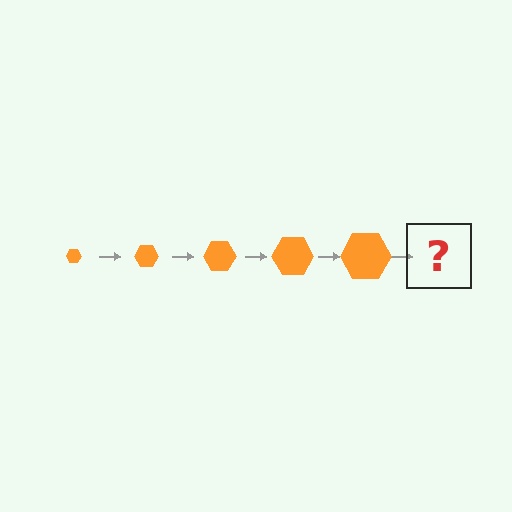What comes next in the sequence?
The next element should be an orange hexagon, larger than the previous one.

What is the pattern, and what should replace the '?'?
The pattern is that the hexagon gets progressively larger each step. The '?' should be an orange hexagon, larger than the previous one.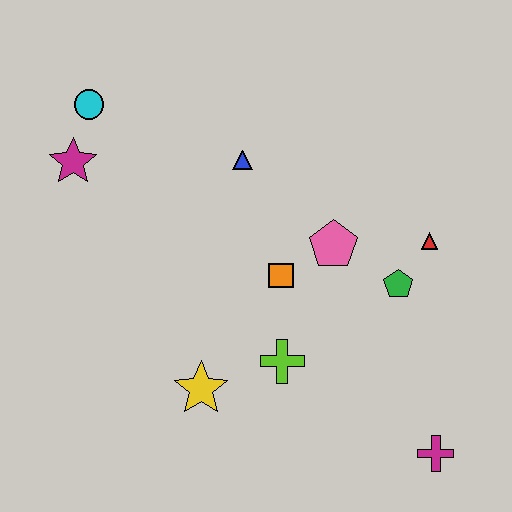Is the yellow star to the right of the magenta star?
Yes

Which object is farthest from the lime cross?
The cyan circle is farthest from the lime cross.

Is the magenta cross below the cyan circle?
Yes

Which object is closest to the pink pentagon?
The orange square is closest to the pink pentagon.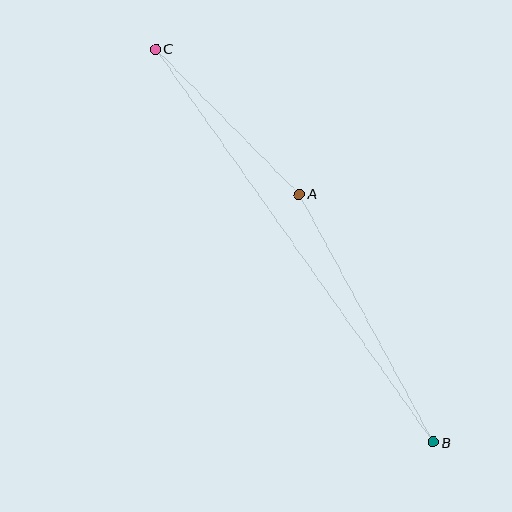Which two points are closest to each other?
Points A and C are closest to each other.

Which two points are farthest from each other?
Points B and C are farthest from each other.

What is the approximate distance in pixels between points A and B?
The distance between A and B is approximately 282 pixels.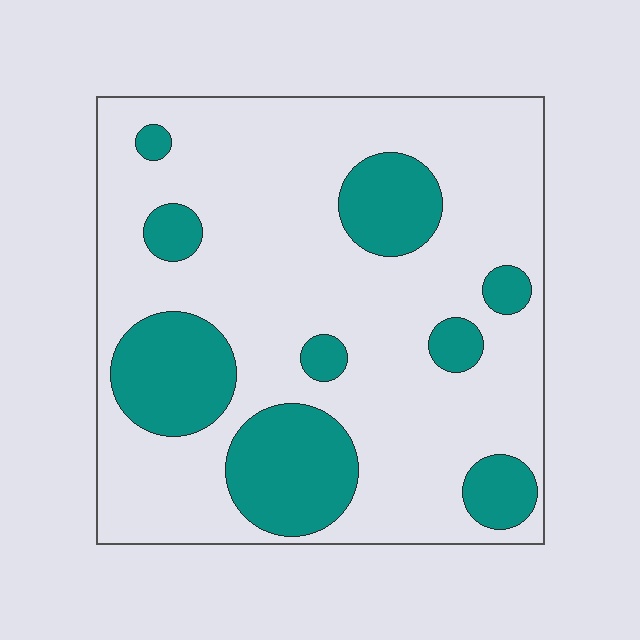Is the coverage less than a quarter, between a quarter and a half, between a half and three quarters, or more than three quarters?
Less than a quarter.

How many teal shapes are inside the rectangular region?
9.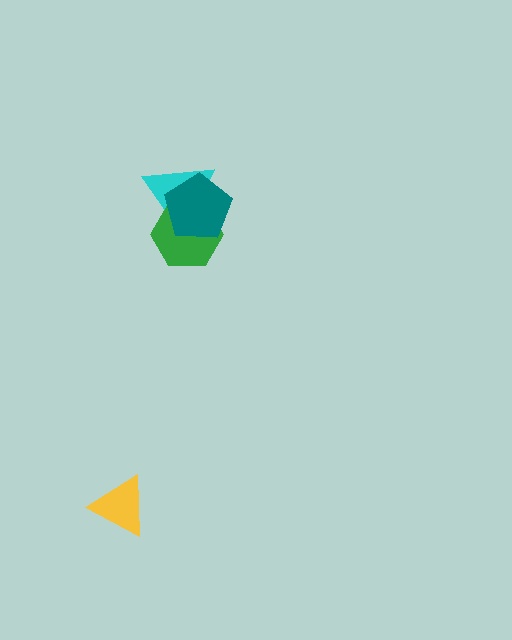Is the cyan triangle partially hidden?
Yes, it is partially covered by another shape.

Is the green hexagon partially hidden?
Yes, it is partially covered by another shape.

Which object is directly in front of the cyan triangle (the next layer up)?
The green hexagon is directly in front of the cyan triangle.